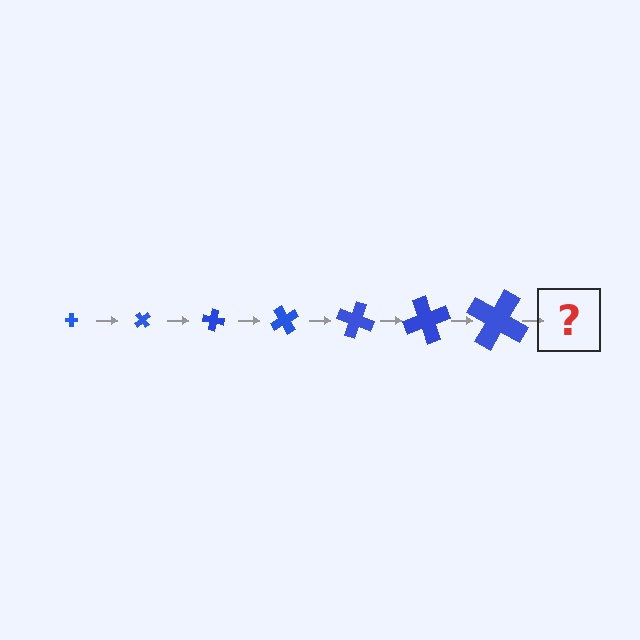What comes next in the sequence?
The next element should be a cross, larger than the previous one and rotated 350 degrees from the start.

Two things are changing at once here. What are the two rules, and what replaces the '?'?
The two rules are that the cross grows larger each step and it rotates 50 degrees each step. The '?' should be a cross, larger than the previous one and rotated 350 degrees from the start.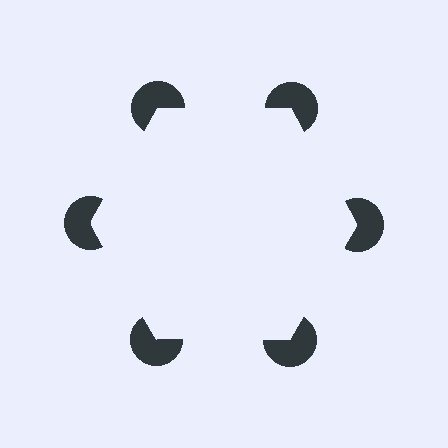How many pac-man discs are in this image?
There are 6 — one at each vertex of the illusory hexagon.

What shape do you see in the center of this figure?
An illusory hexagon — its edges are inferred from the aligned wedge cuts in the pac-man discs, not physically drawn.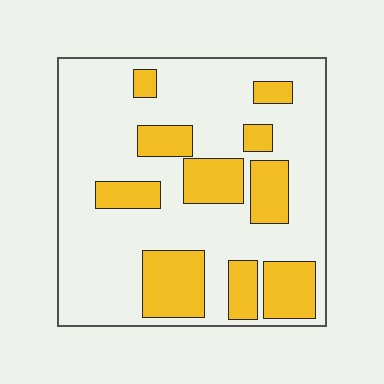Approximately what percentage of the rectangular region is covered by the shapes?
Approximately 30%.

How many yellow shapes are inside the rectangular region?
10.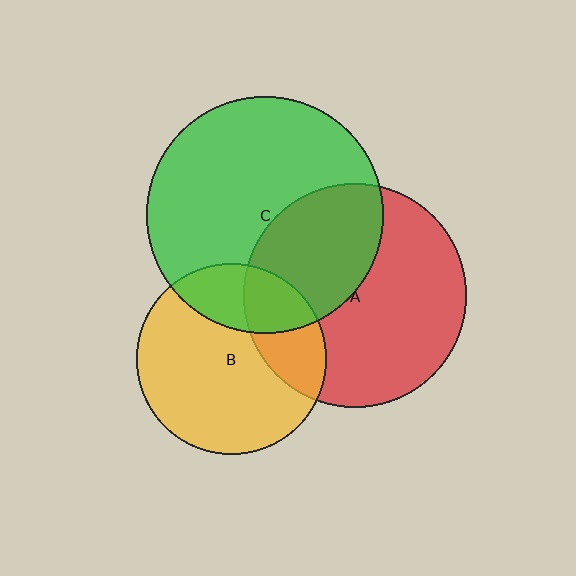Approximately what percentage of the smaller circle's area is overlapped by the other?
Approximately 40%.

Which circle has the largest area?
Circle C (green).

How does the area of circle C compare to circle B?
Approximately 1.6 times.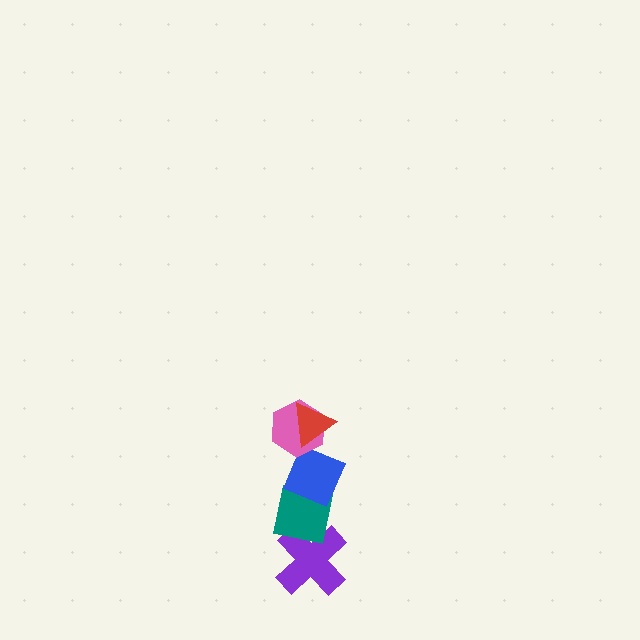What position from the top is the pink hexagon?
The pink hexagon is 2nd from the top.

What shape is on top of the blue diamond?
The pink hexagon is on top of the blue diamond.